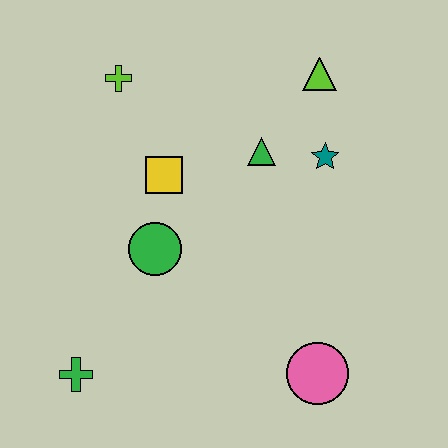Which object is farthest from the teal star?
The green cross is farthest from the teal star.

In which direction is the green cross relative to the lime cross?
The green cross is below the lime cross.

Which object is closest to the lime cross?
The yellow square is closest to the lime cross.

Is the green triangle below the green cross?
No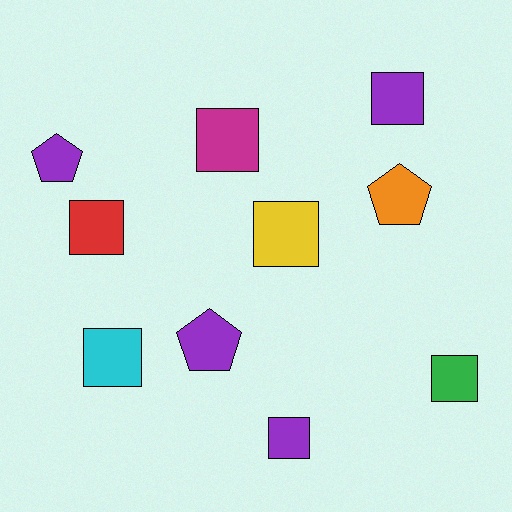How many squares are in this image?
There are 7 squares.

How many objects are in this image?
There are 10 objects.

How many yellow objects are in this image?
There is 1 yellow object.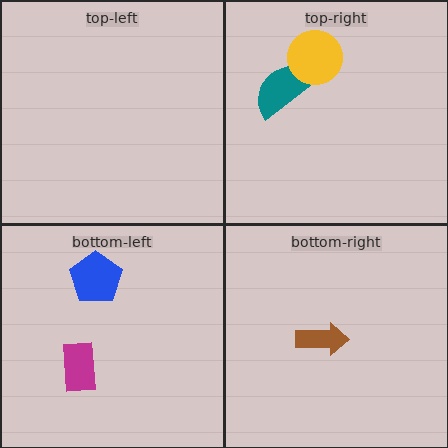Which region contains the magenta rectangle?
The bottom-left region.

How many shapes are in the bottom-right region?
1.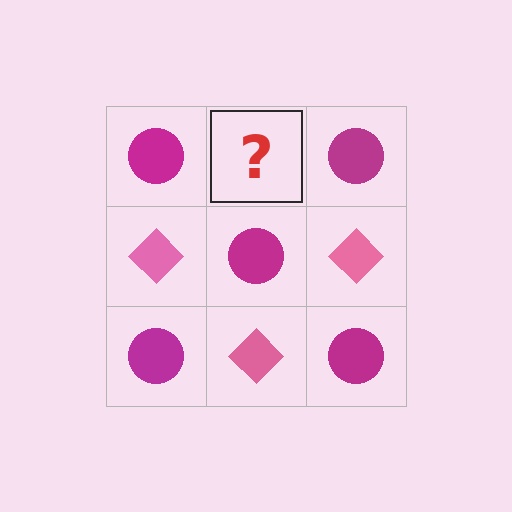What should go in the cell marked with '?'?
The missing cell should contain a pink diamond.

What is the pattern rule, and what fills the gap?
The rule is that it alternates magenta circle and pink diamond in a checkerboard pattern. The gap should be filled with a pink diamond.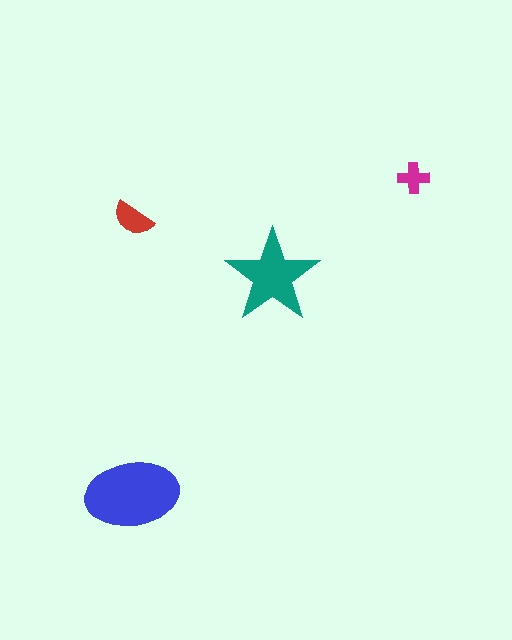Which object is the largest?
The blue ellipse.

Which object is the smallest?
The magenta cross.